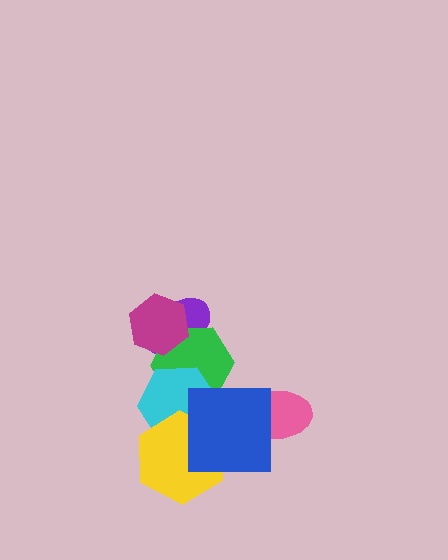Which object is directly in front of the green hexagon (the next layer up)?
The magenta hexagon is directly in front of the green hexagon.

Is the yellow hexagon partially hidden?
Yes, it is partially covered by another shape.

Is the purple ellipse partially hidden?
Yes, it is partially covered by another shape.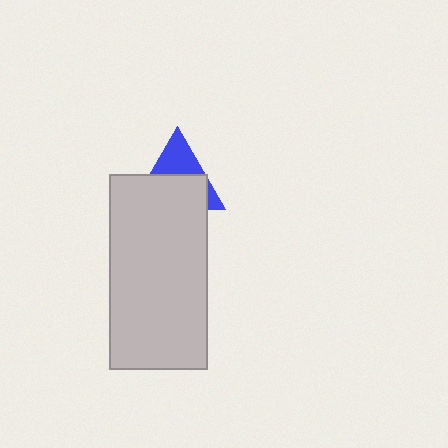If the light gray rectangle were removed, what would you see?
You would see the complete blue triangle.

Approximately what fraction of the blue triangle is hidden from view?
Roughly 60% of the blue triangle is hidden behind the light gray rectangle.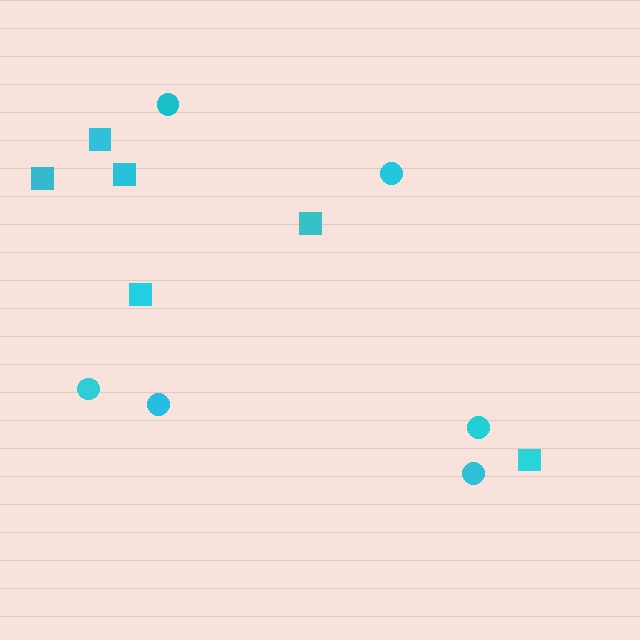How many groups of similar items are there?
There are 2 groups: one group of circles (6) and one group of squares (6).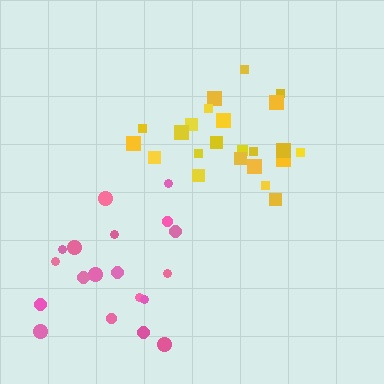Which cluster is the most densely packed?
Yellow.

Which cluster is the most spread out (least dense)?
Pink.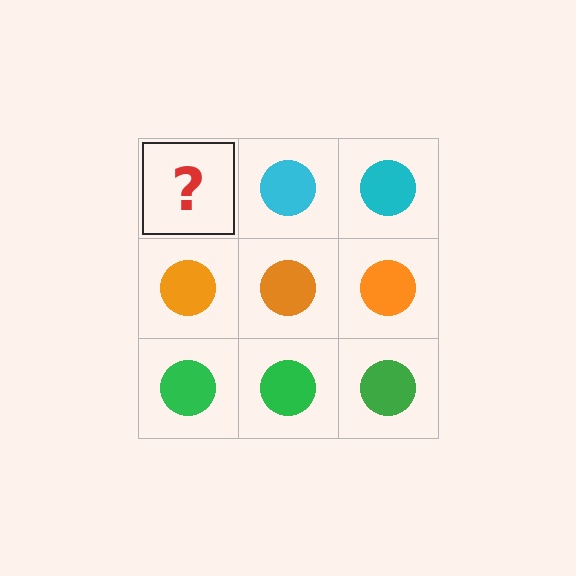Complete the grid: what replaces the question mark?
The question mark should be replaced with a cyan circle.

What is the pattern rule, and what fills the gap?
The rule is that each row has a consistent color. The gap should be filled with a cyan circle.